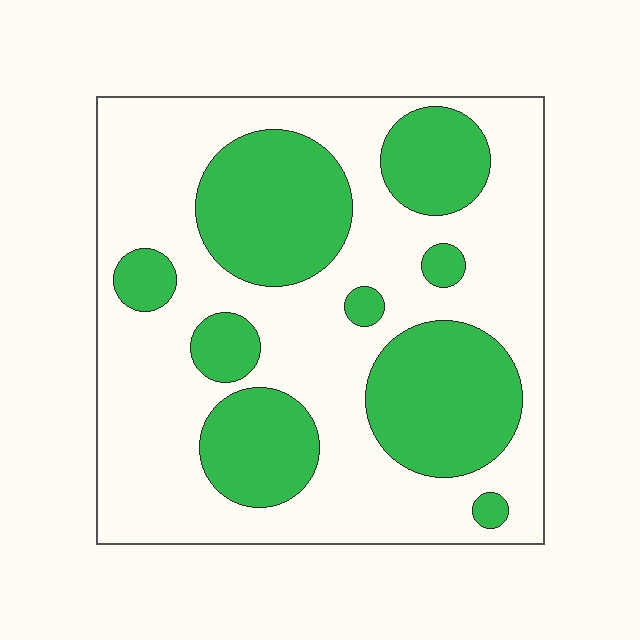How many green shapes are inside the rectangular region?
9.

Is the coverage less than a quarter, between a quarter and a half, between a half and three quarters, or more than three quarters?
Between a quarter and a half.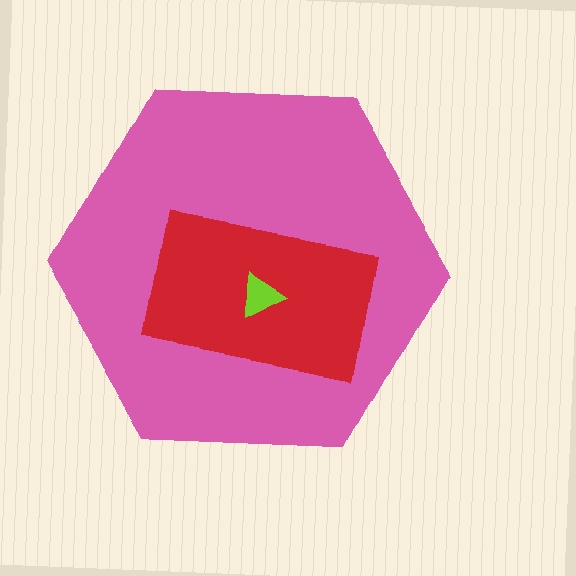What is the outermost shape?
The pink hexagon.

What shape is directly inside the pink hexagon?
The red rectangle.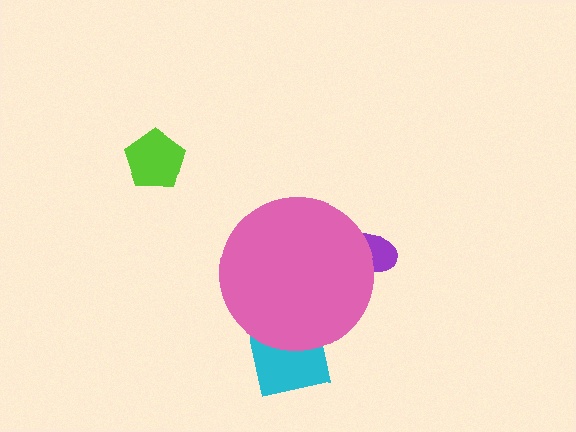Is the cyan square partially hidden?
Yes, the cyan square is partially hidden behind the pink circle.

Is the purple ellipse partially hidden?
Yes, the purple ellipse is partially hidden behind the pink circle.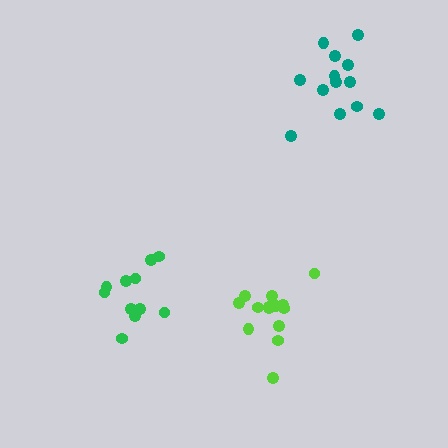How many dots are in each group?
Group 1: 11 dots, Group 2: 13 dots, Group 3: 14 dots (38 total).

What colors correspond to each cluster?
The clusters are colored: green, teal, lime.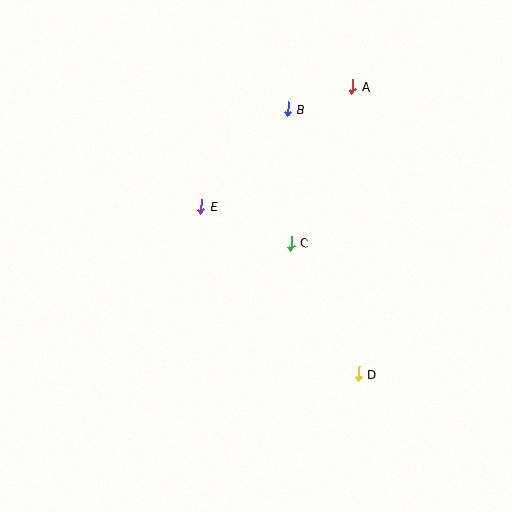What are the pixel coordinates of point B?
Point B is at (288, 109).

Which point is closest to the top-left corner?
Point E is closest to the top-left corner.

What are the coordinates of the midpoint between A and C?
The midpoint between A and C is at (322, 165).